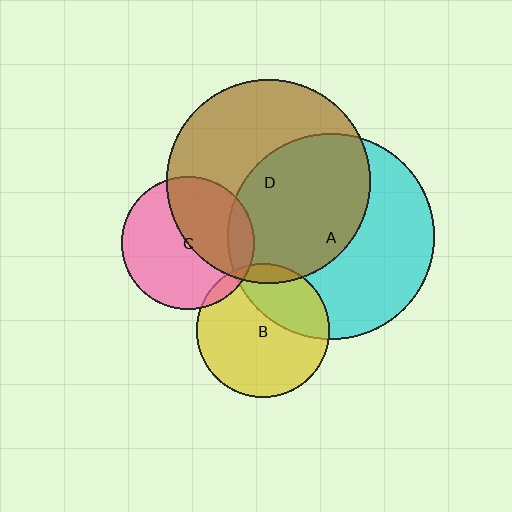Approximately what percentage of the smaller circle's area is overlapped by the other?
Approximately 50%.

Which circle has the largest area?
Circle A (cyan).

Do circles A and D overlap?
Yes.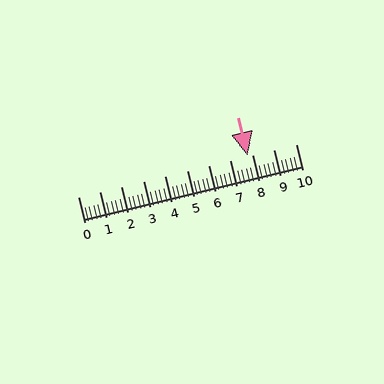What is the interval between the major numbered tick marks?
The major tick marks are spaced 1 units apart.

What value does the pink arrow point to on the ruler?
The pink arrow points to approximately 7.8.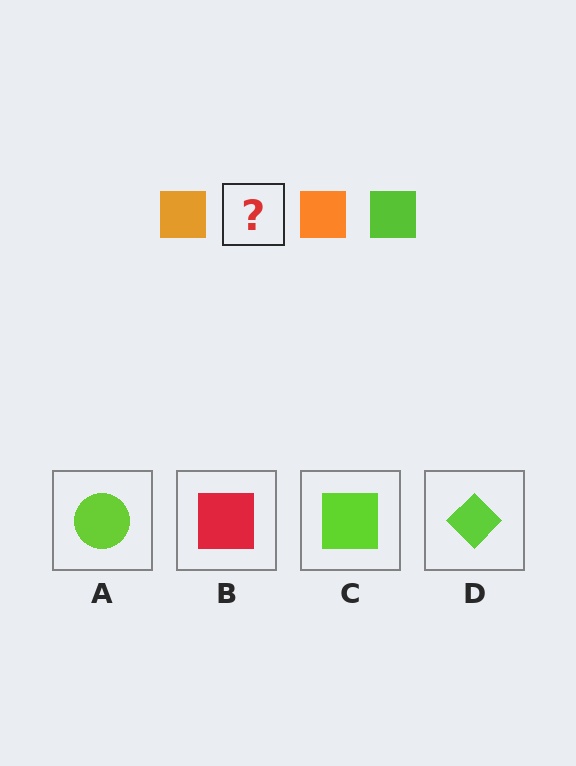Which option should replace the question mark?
Option C.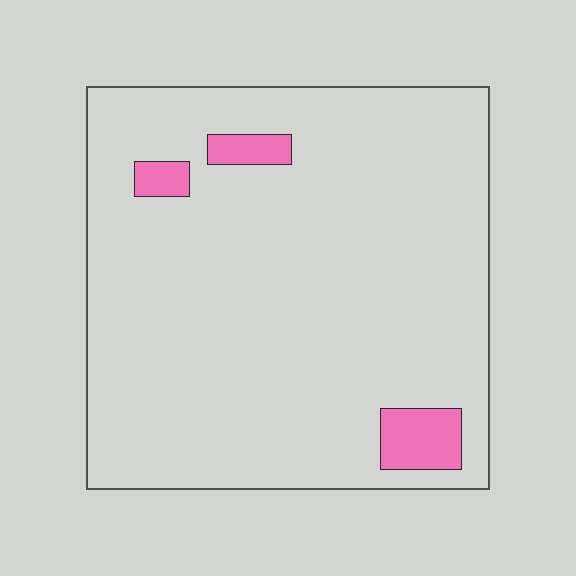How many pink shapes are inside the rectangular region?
3.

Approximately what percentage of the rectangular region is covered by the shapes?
Approximately 5%.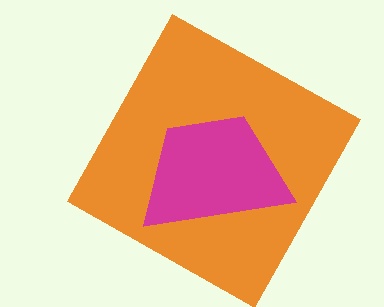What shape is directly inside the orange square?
The magenta trapezoid.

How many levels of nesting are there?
2.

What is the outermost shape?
The orange square.